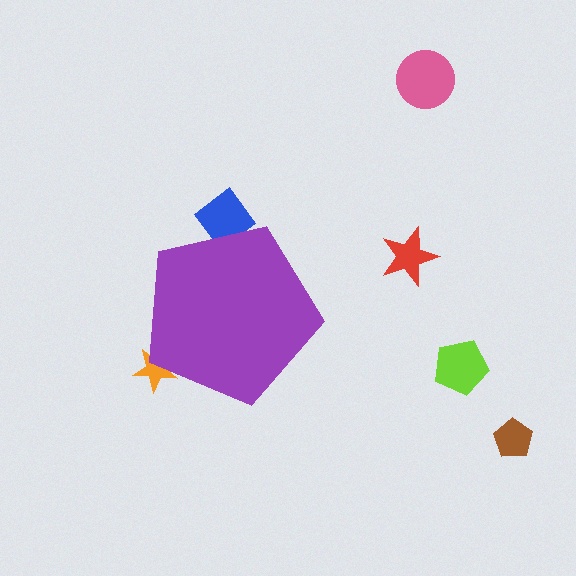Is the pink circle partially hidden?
No, the pink circle is fully visible.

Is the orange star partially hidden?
Yes, the orange star is partially hidden behind the purple pentagon.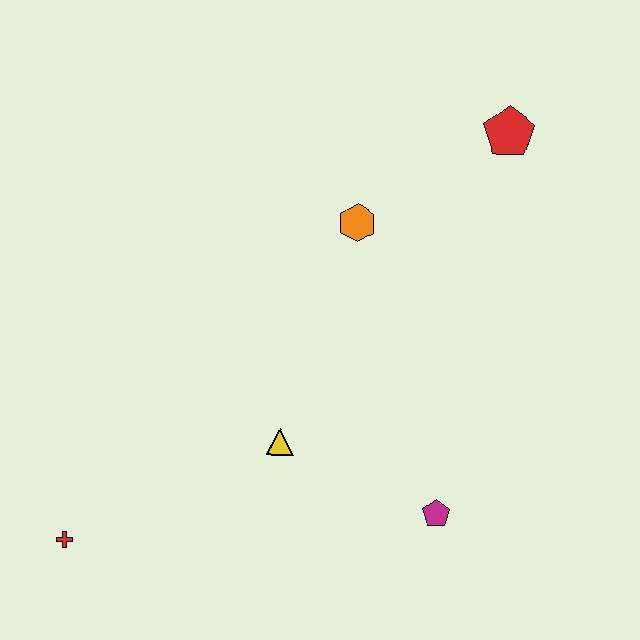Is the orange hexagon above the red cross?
Yes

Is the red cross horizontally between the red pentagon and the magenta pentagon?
No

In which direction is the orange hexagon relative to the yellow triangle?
The orange hexagon is above the yellow triangle.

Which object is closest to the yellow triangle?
The magenta pentagon is closest to the yellow triangle.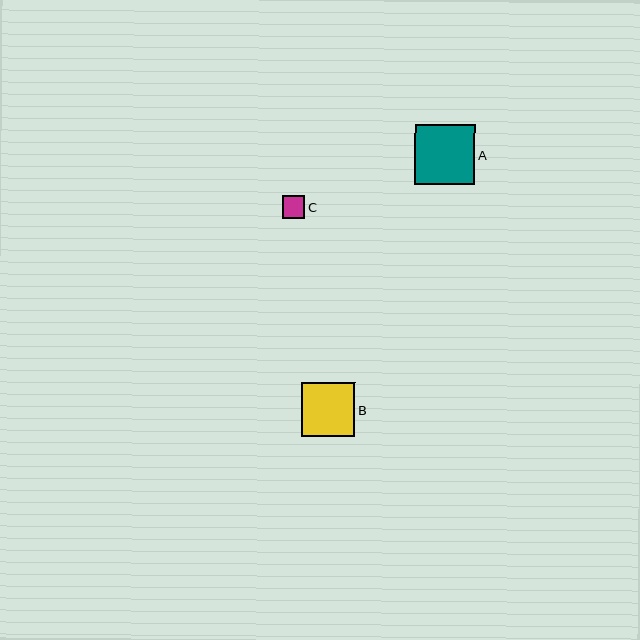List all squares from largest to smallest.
From largest to smallest: A, B, C.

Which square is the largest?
Square A is the largest with a size of approximately 60 pixels.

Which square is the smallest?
Square C is the smallest with a size of approximately 23 pixels.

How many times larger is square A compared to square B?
Square A is approximately 1.1 times the size of square B.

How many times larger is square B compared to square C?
Square B is approximately 2.4 times the size of square C.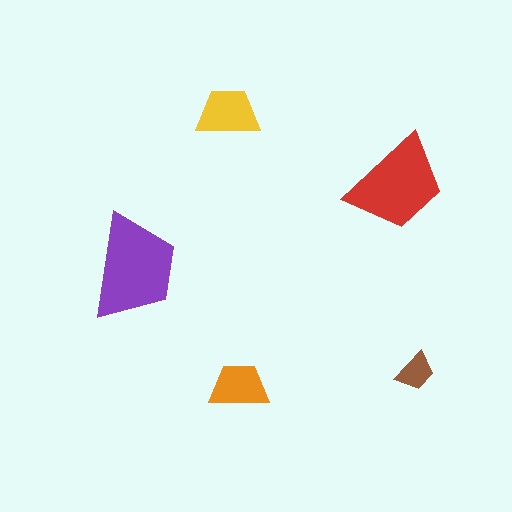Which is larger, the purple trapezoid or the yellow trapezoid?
The purple one.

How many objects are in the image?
There are 5 objects in the image.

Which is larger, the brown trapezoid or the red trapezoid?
The red one.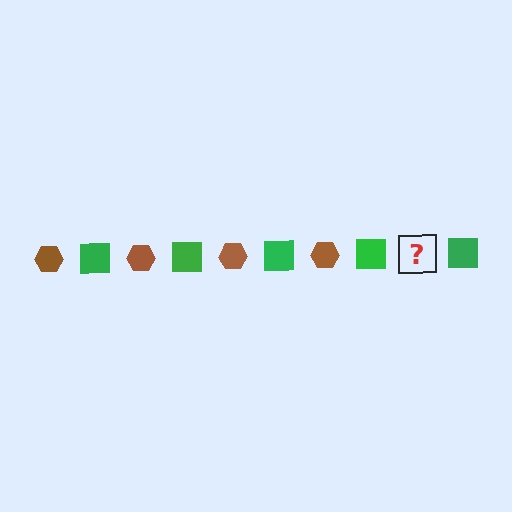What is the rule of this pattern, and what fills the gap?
The rule is that the pattern alternates between brown hexagon and green square. The gap should be filled with a brown hexagon.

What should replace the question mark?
The question mark should be replaced with a brown hexagon.